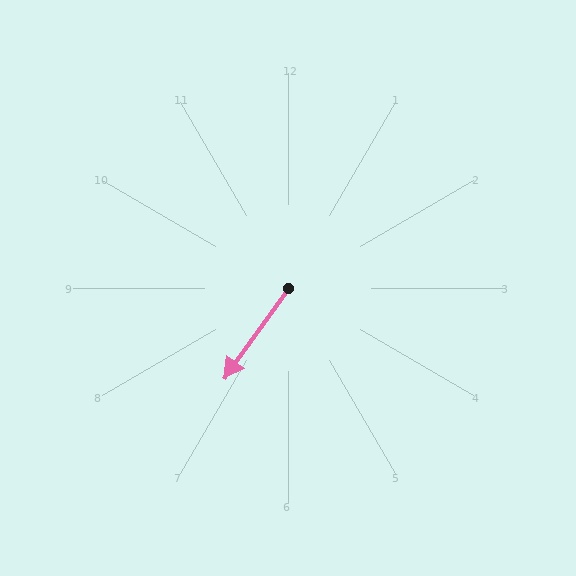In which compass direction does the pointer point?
Southwest.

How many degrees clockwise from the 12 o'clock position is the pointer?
Approximately 215 degrees.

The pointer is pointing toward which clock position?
Roughly 7 o'clock.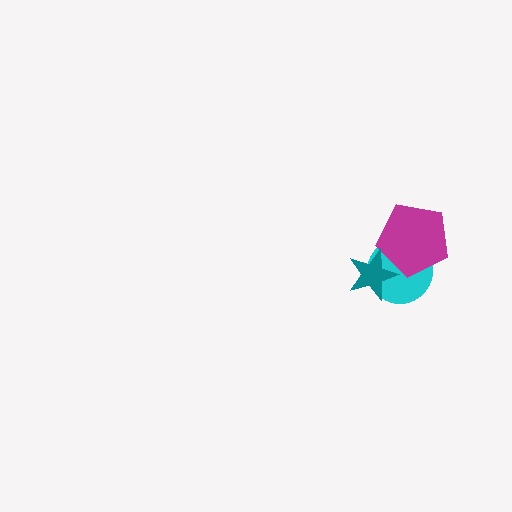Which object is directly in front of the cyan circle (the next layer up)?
The magenta pentagon is directly in front of the cyan circle.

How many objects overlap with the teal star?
2 objects overlap with the teal star.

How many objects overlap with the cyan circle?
2 objects overlap with the cyan circle.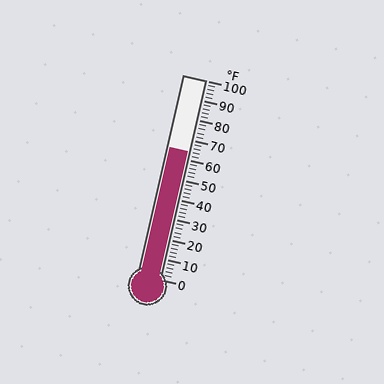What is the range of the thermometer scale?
The thermometer scale ranges from 0°F to 100°F.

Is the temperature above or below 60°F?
The temperature is above 60°F.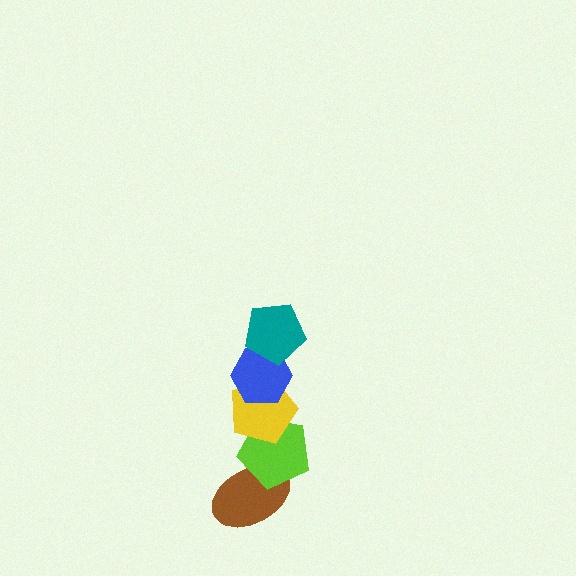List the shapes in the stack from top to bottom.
From top to bottom: the teal pentagon, the blue hexagon, the yellow pentagon, the lime pentagon, the brown ellipse.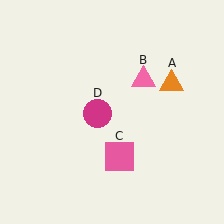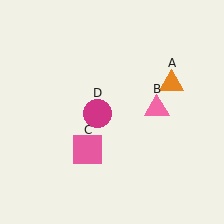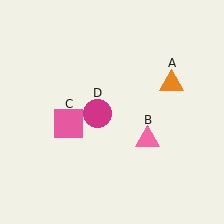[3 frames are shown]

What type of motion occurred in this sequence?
The pink triangle (object B), pink square (object C) rotated clockwise around the center of the scene.